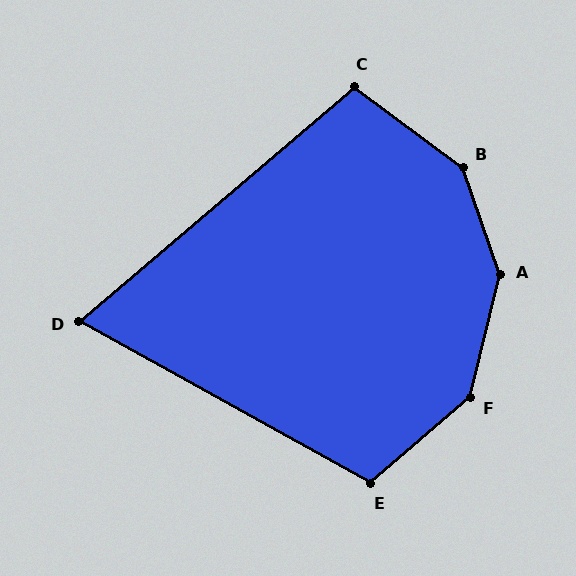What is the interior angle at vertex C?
Approximately 103 degrees (obtuse).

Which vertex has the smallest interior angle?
D, at approximately 69 degrees.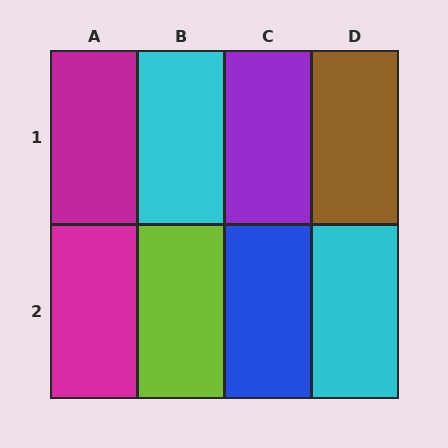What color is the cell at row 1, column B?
Cyan.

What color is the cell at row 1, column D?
Brown.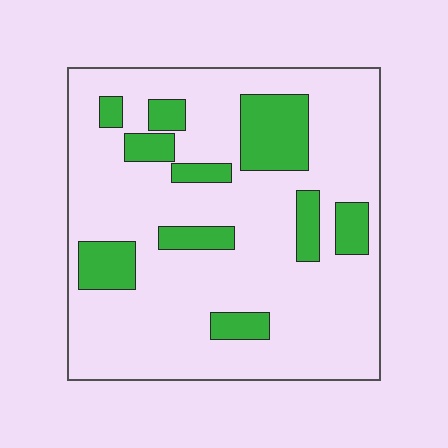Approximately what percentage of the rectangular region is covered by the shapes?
Approximately 20%.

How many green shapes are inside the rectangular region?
10.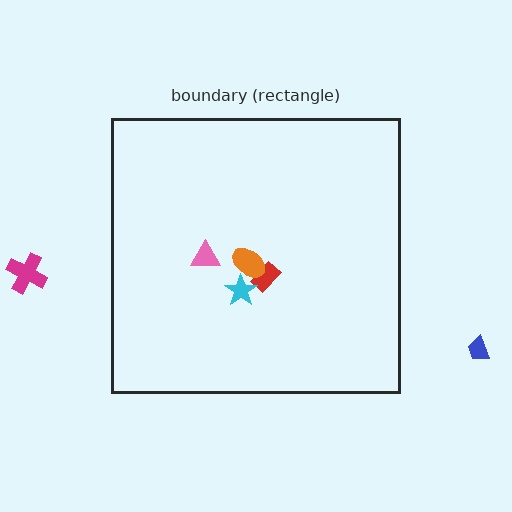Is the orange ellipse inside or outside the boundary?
Inside.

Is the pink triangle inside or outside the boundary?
Inside.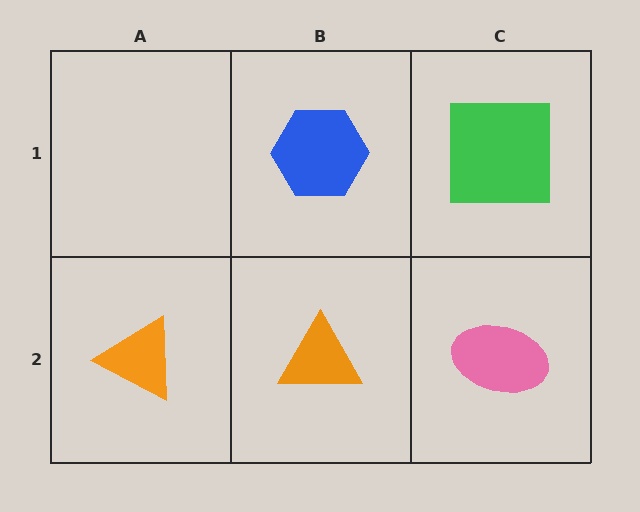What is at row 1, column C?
A green square.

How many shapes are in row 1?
2 shapes.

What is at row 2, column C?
A pink ellipse.